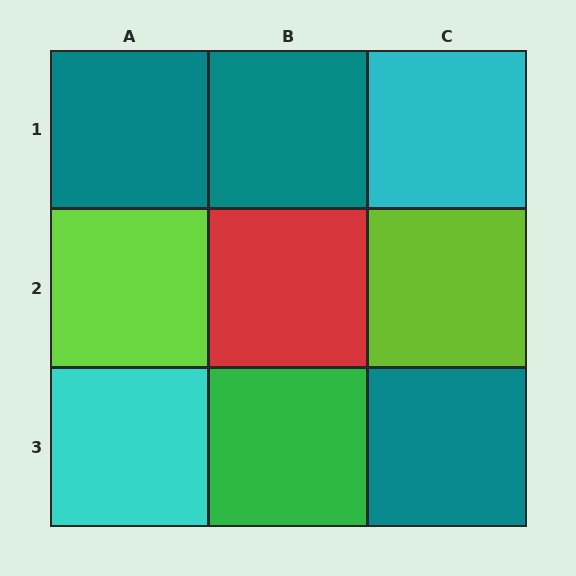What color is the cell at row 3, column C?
Teal.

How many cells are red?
1 cell is red.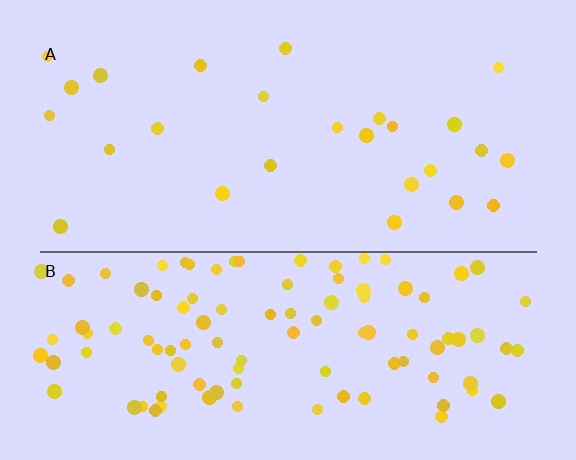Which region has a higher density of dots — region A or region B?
B (the bottom).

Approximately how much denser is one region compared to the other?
Approximately 4.1× — region B over region A.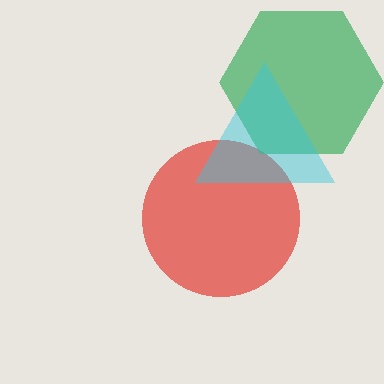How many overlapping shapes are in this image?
There are 3 overlapping shapes in the image.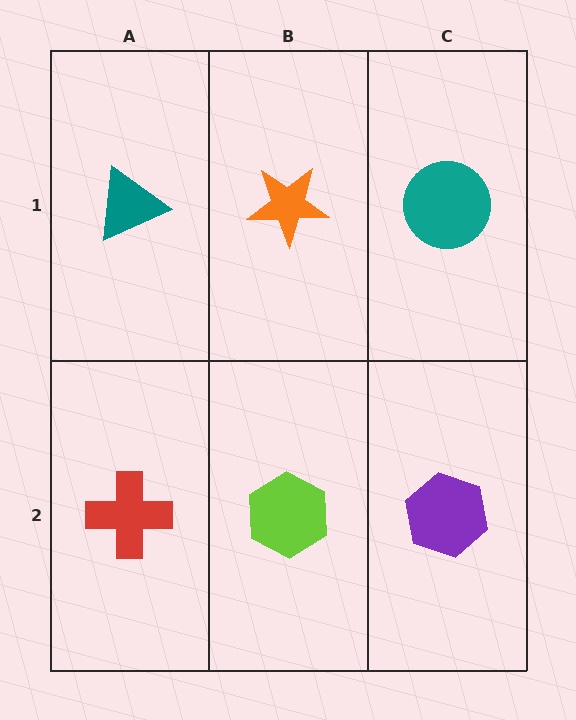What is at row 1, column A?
A teal triangle.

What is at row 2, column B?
A lime hexagon.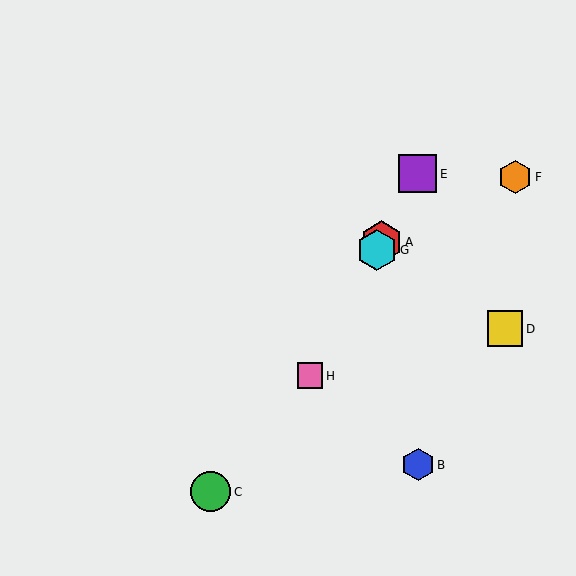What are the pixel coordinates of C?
Object C is at (211, 492).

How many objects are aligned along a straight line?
4 objects (A, E, G, H) are aligned along a straight line.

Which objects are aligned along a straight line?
Objects A, E, G, H are aligned along a straight line.